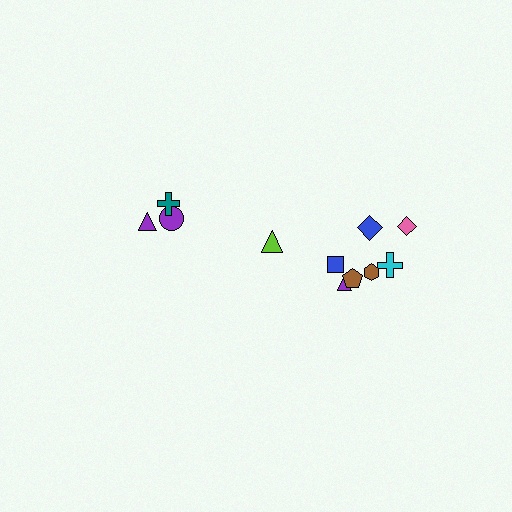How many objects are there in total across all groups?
There are 11 objects.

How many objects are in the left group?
There are 3 objects.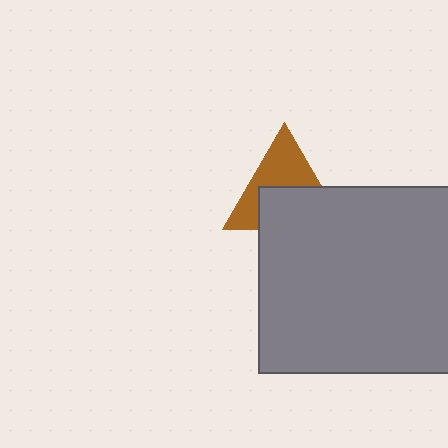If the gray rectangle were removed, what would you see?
You would see the complete brown triangle.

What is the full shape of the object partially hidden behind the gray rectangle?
The partially hidden object is a brown triangle.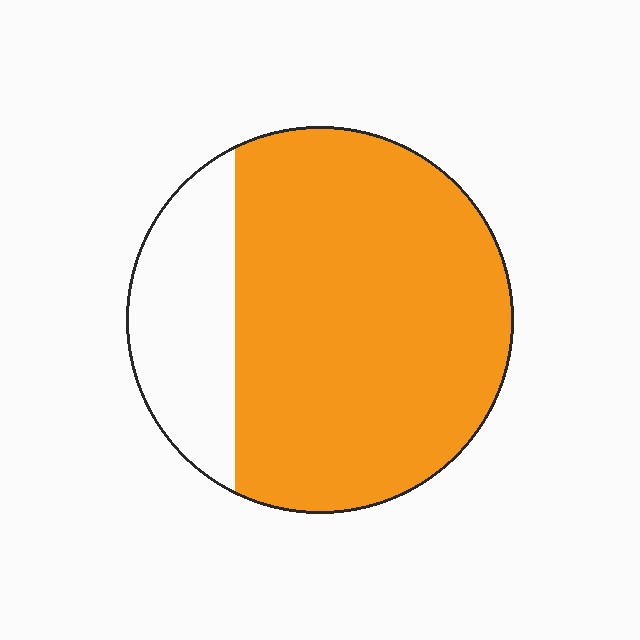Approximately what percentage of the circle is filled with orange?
Approximately 75%.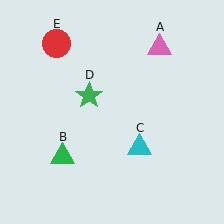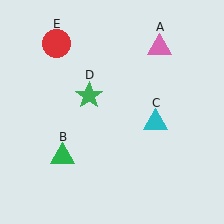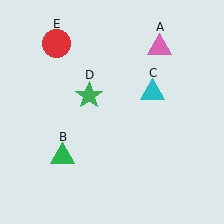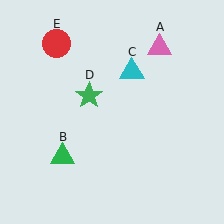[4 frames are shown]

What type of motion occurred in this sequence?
The cyan triangle (object C) rotated counterclockwise around the center of the scene.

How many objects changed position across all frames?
1 object changed position: cyan triangle (object C).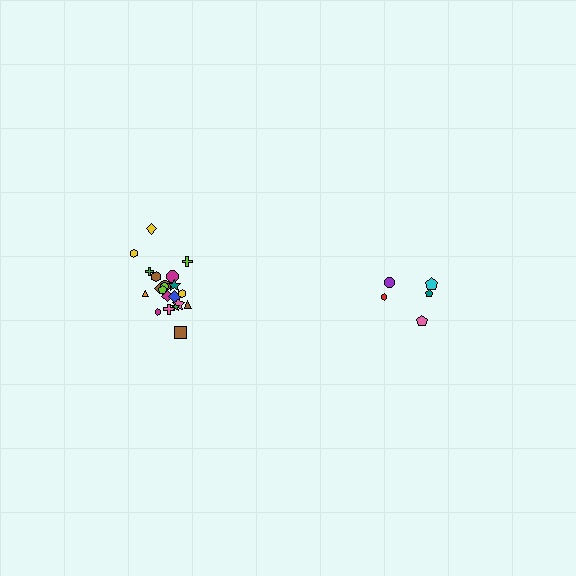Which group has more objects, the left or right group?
The left group.